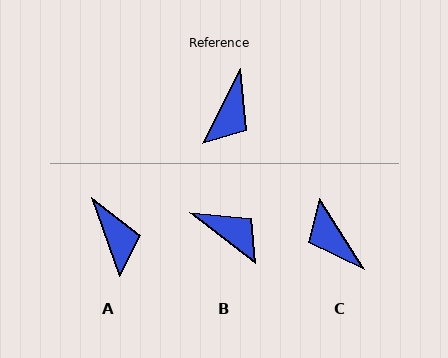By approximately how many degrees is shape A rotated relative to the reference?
Approximately 47 degrees counter-clockwise.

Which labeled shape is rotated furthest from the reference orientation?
C, about 121 degrees away.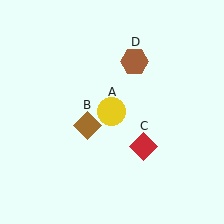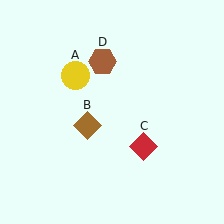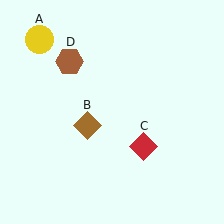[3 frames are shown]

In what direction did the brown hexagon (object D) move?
The brown hexagon (object D) moved left.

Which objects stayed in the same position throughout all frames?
Brown diamond (object B) and red diamond (object C) remained stationary.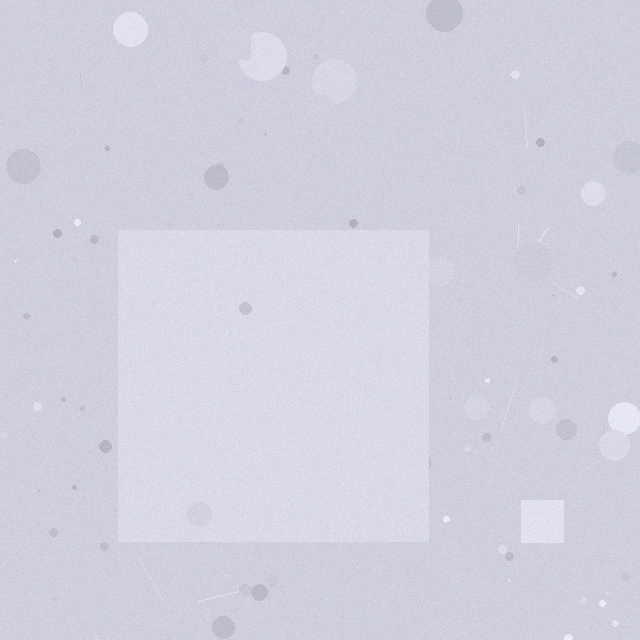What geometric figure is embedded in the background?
A square is embedded in the background.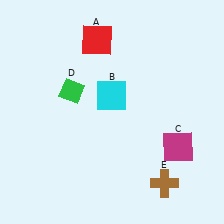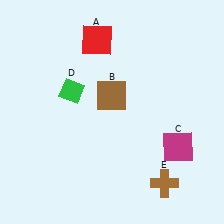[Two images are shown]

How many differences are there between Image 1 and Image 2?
There is 1 difference between the two images.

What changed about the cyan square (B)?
In Image 1, B is cyan. In Image 2, it changed to brown.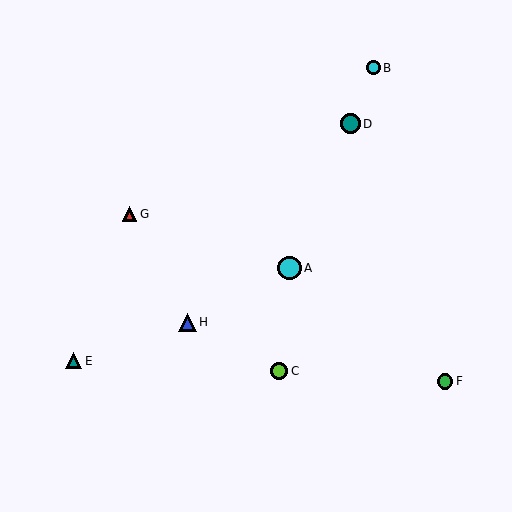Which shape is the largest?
The cyan circle (labeled A) is the largest.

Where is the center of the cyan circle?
The center of the cyan circle is at (289, 268).